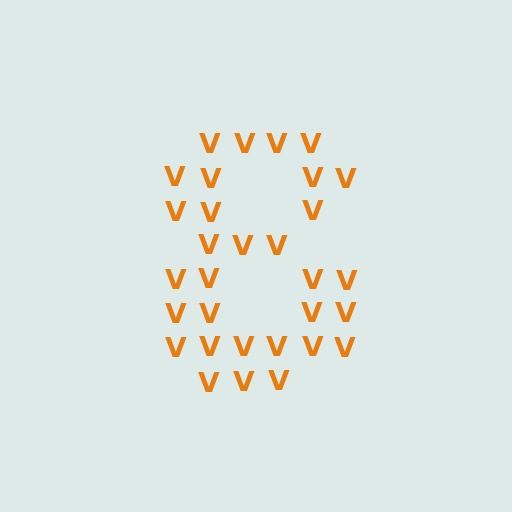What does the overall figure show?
The overall figure shows the digit 8.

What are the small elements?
The small elements are letter V's.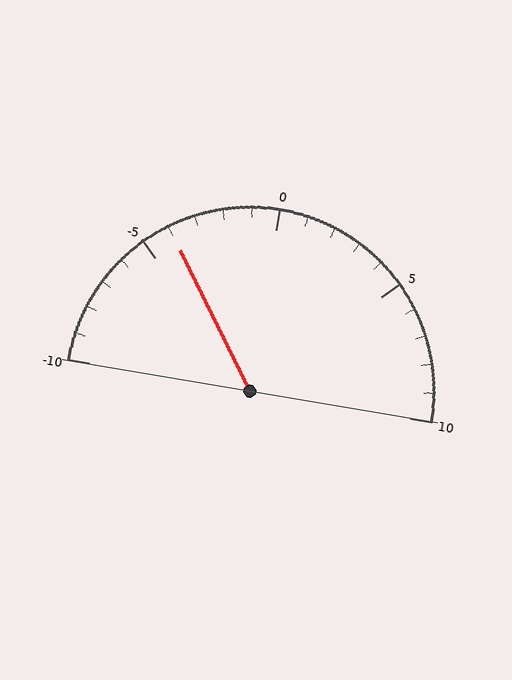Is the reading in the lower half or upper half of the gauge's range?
The reading is in the lower half of the range (-10 to 10).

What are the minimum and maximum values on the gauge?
The gauge ranges from -10 to 10.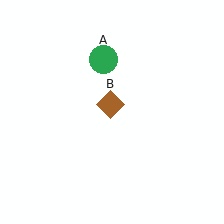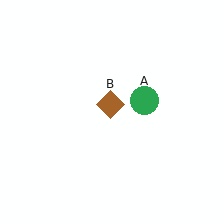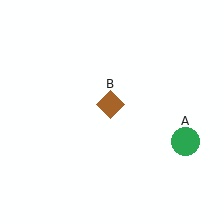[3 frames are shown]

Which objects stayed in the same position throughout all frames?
Brown diamond (object B) remained stationary.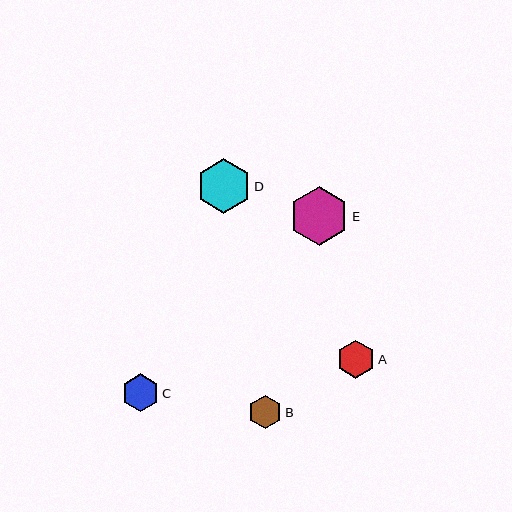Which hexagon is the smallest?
Hexagon B is the smallest with a size of approximately 33 pixels.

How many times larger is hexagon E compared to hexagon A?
Hexagon E is approximately 1.5 times the size of hexagon A.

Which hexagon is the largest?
Hexagon E is the largest with a size of approximately 59 pixels.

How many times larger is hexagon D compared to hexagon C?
Hexagon D is approximately 1.4 times the size of hexagon C.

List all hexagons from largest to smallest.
From largest to smallest: E, D, A, C, B.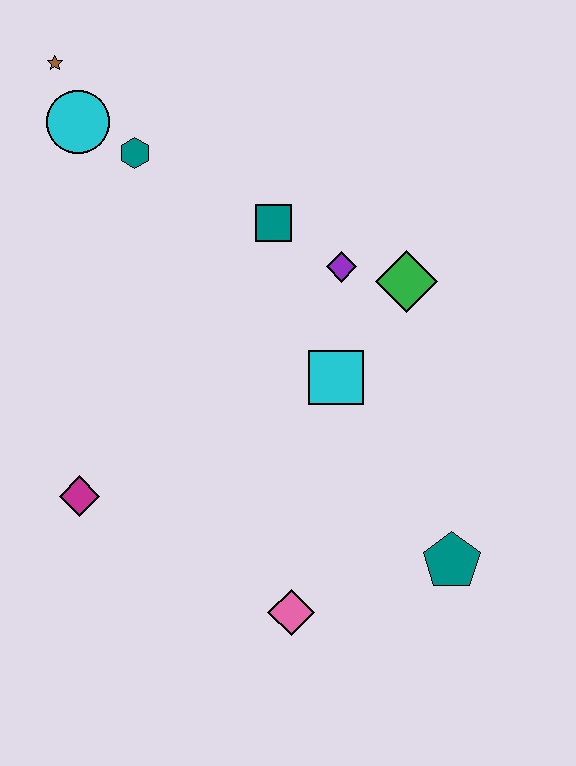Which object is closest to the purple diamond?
The green diamond is closest to the purple diamond.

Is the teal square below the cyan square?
No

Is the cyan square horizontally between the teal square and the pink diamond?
No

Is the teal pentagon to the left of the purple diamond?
No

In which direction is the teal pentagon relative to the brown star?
The teal pentagon is below the brown star.